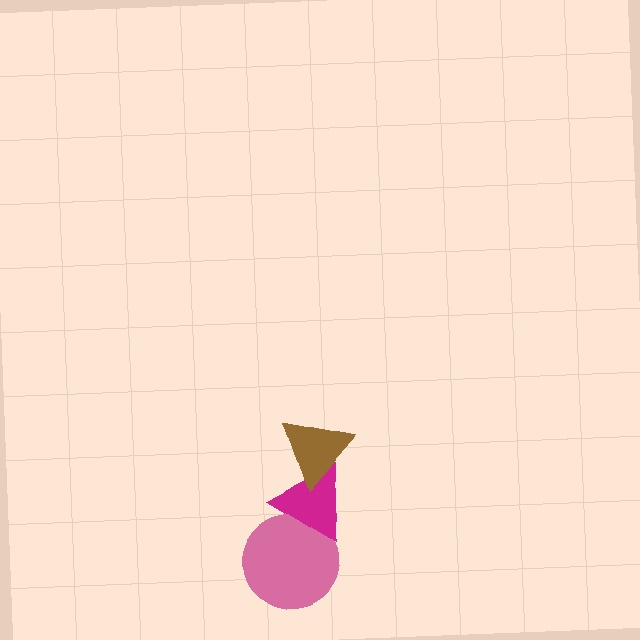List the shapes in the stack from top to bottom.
From top to bottom: the brown triangle, the magenta triangle, the pink circle.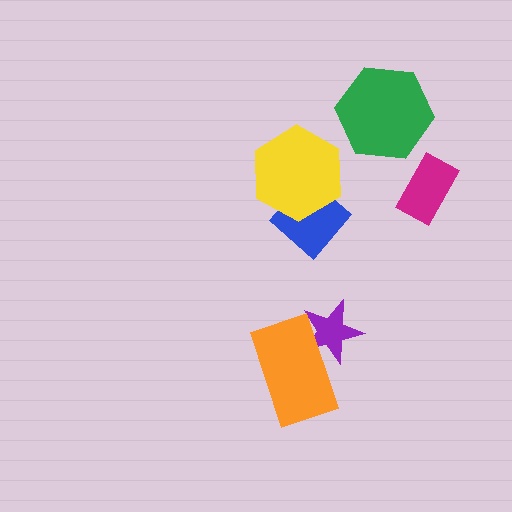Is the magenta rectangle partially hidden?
No, no other shape covers it.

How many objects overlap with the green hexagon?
0 objects overlap with the green hexagon.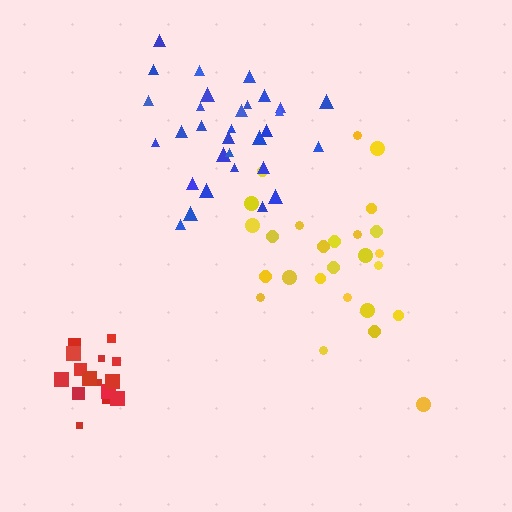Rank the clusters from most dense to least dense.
red, blue, yellow.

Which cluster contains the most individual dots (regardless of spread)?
Blue (31).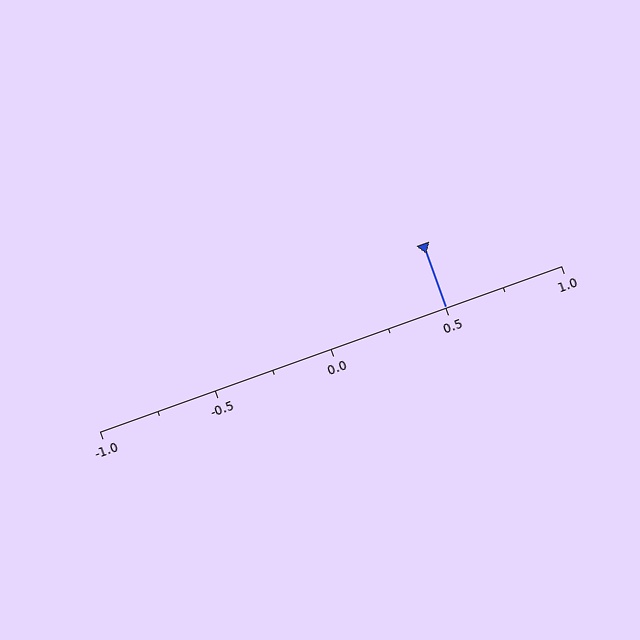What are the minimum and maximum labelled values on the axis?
The axis runs from -1.0 to 1.0.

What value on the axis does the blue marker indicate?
The marker indicates approximately 0.5.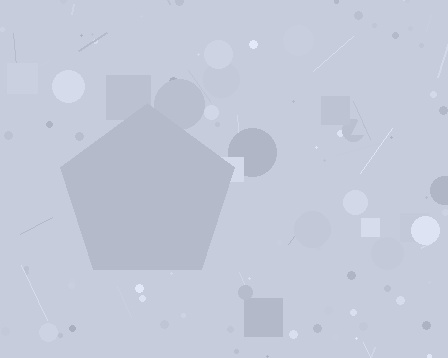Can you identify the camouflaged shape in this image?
The camouflaged shape is a pentagon.